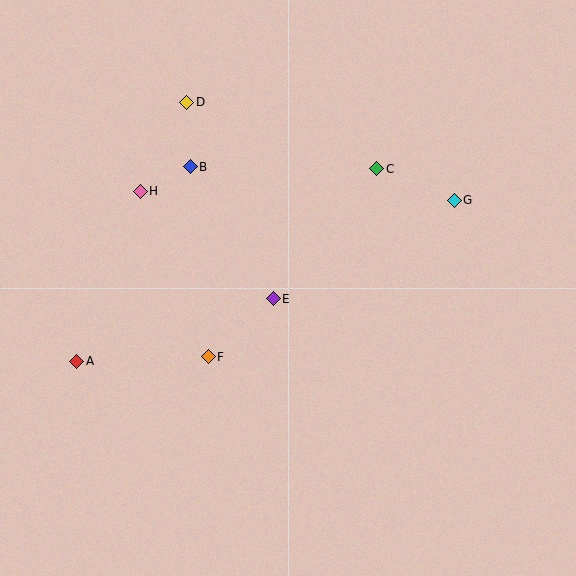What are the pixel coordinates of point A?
Point A is at (77, 361).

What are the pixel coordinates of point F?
Point F is at (208, 357).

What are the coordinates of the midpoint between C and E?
The midpoint between C and E is at (325, 234).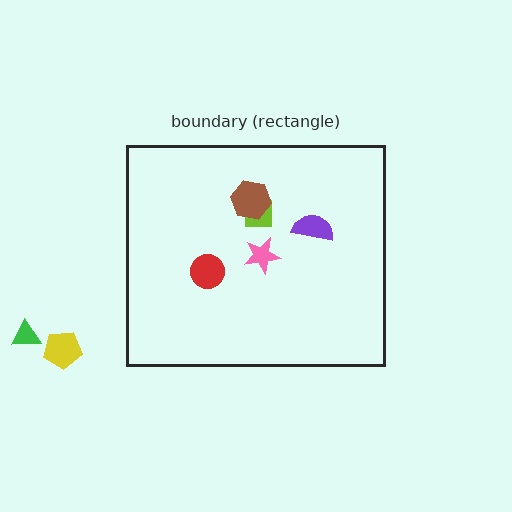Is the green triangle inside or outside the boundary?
Outside.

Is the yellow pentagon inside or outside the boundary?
Outside.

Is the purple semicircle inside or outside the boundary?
Inside.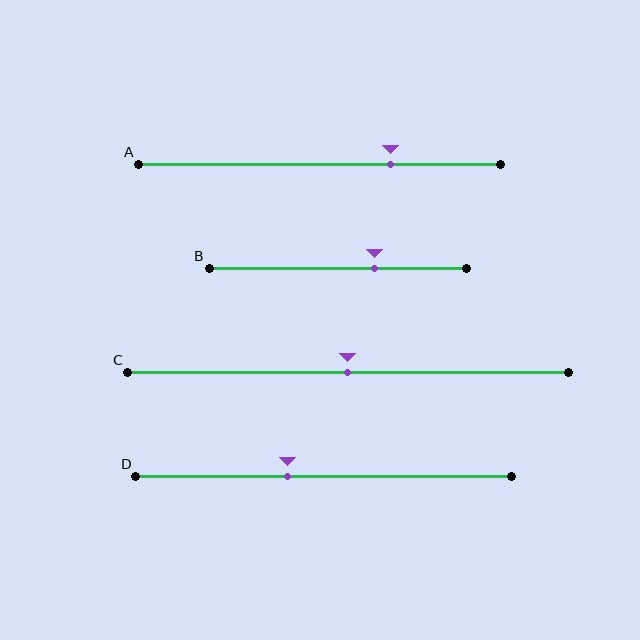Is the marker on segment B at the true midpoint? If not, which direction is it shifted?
No, the marker on segment B is shifted to the right by about 14% of the segment length.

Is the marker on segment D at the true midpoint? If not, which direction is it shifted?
No, the marker on segment D is shifted to the left by about 10% of the segment length.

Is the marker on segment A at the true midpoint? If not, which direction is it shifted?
No, the marker on segment A is shifted to the right by about 20% of the segment length.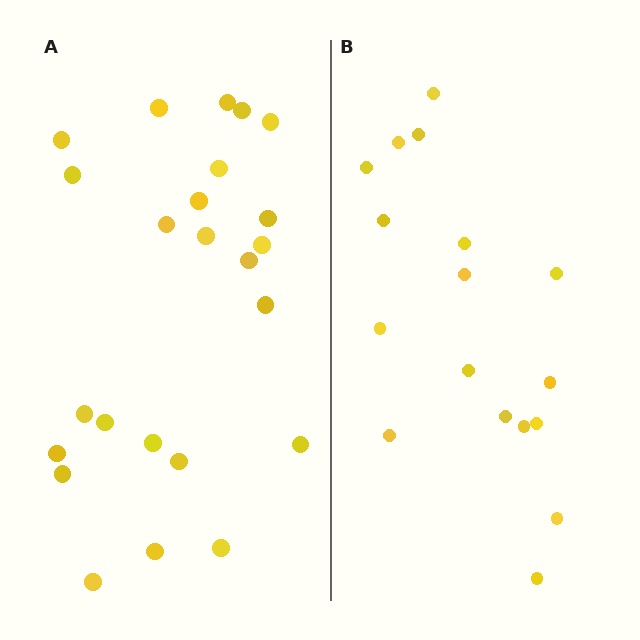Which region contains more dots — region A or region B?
Region A (the left region) has more dots.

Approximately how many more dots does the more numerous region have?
Region A has roughly 8 or so more dots than region B.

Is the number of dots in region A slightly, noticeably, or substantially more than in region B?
Region A has noticeably more, but not dramatically so. The ratio is roughly 1.4 to 1.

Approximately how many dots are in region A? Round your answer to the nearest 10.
About 20 dots. (The exact count is 24, which rounds to 20.)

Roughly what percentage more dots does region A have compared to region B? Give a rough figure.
About 40% more.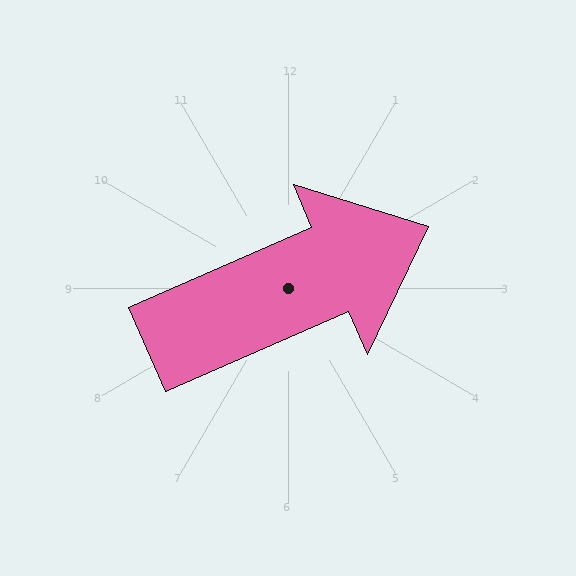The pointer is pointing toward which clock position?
Roughly 2 o'clock.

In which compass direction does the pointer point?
Northeast.